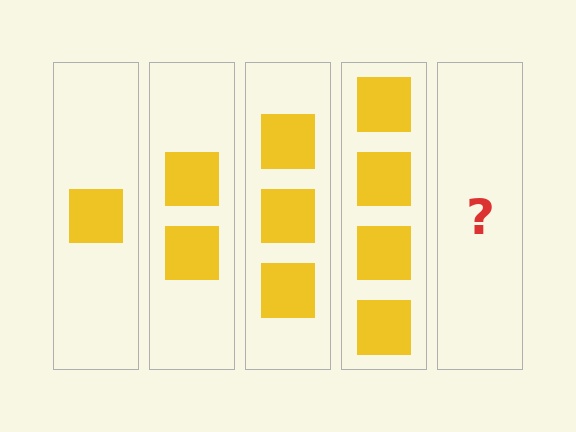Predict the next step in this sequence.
The next step is 5 squares.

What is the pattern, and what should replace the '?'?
The pattern is that each step adds one more square. The '?' should be 5 squares.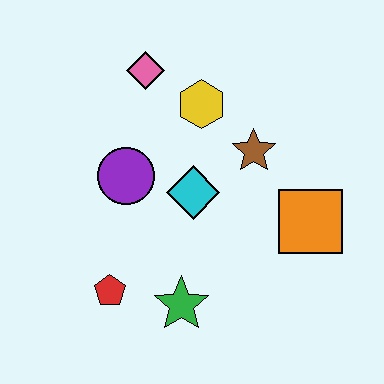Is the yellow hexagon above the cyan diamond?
Yes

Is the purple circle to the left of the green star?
Yes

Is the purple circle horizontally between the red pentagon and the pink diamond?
Yes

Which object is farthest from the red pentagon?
The pink diamond is farthest from the red pentagon.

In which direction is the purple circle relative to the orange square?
The purple circle is to the left of the orange square.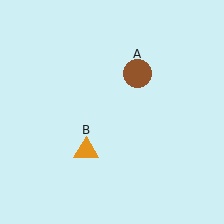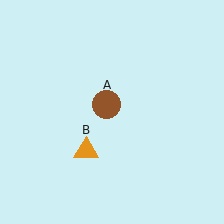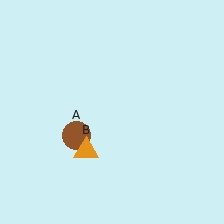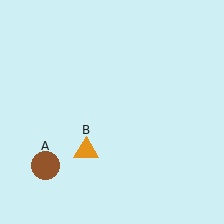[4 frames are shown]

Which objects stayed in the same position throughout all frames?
Orange triangle (object B) remained stationary.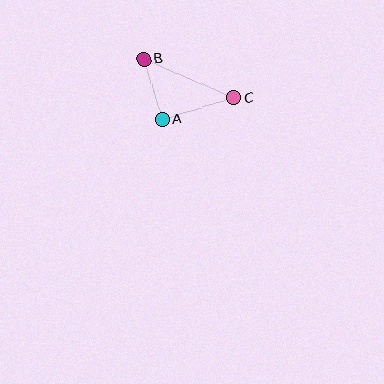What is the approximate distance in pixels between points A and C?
The distance between A and C is approximately 75 pixels.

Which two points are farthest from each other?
Points B and C are farthest from each other.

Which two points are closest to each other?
Points A and B are closest to each other.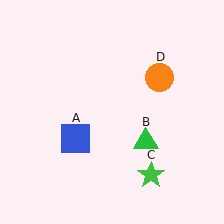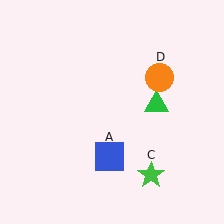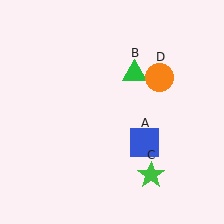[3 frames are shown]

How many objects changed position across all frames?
2 objects changed position: blue square (object A), green triangle (object B).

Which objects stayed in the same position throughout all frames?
Green star (object C) and orange circle (object D) remained stationary.